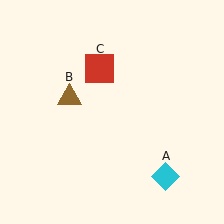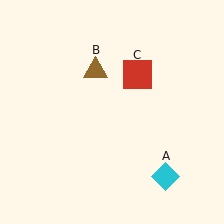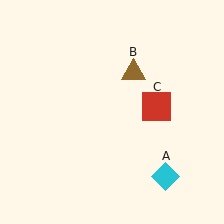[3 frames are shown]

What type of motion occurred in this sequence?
The brown triangle (object B), red square (object C) rotated clockwise around the center of the scene.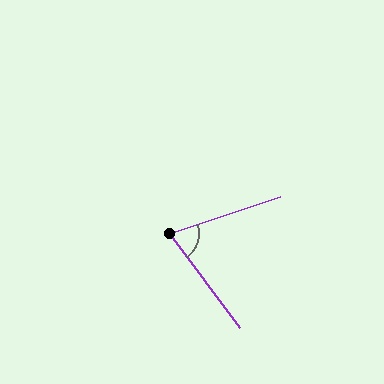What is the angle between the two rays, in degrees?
Approximately 71 degrees.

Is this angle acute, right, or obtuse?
It is acute.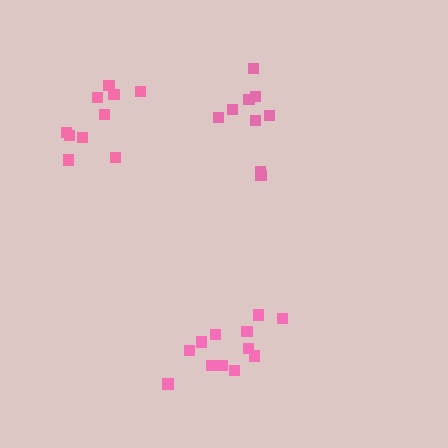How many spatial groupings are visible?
There are 3 spatial groupings.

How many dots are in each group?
Group 1: 12 dots, Group 2: 10 dots, Group 3: 9 dots (31 total).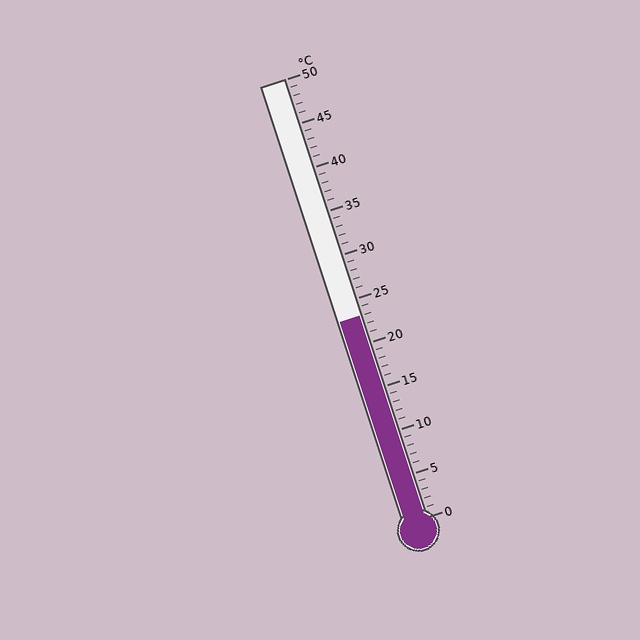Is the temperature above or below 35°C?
The temperature is below 35°C.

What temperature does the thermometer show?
The thermometer shows approximately 23°C.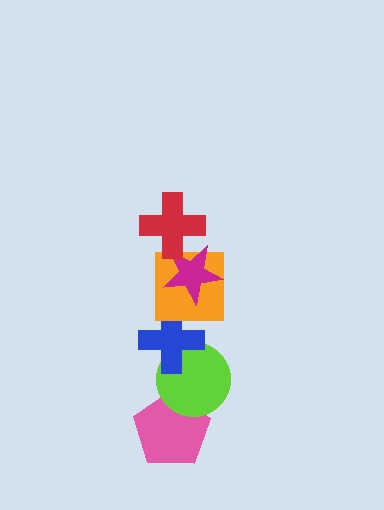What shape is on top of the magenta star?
The red cross is on top of the magenta star.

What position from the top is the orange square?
The orange square is 3rd from the top.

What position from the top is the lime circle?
The lime circle is 5th from the top.